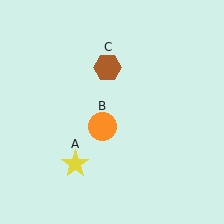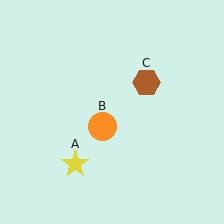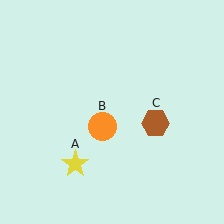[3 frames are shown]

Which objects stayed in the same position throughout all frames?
Yellow star (object A) and orange circle (object B) remained stationary.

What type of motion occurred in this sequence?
The brown hexagon (object C) rotated clockwise around the center of the scene.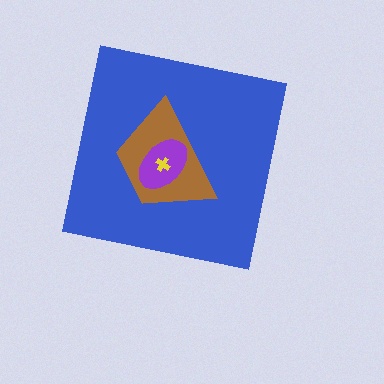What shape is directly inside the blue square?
The brown trapezoid.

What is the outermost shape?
The blue square.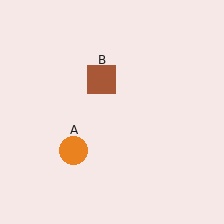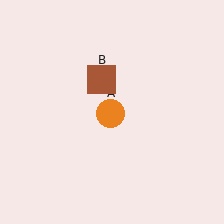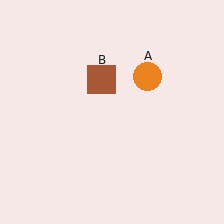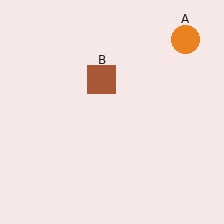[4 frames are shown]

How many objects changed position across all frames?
1 object changed position: orange circle (object A).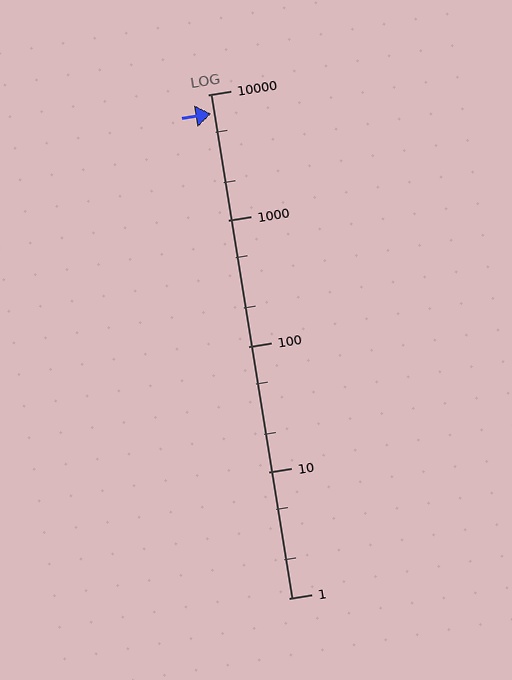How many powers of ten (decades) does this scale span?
The scale spans 4 decades, from 1 to 10000.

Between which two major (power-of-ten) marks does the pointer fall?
The pointer is between 1000 and 10000.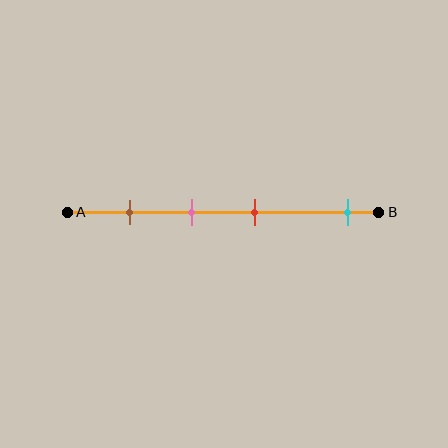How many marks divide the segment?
There are 4 marks dividing the segment.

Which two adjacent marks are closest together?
The pink and red marks are the closest adjacent pair.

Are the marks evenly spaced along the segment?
No, the marks are not evenly spaced.